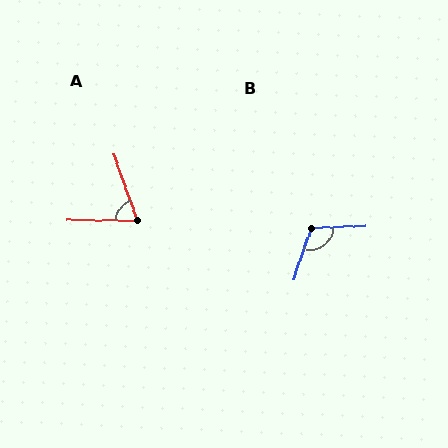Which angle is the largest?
B, at approximately 112 degrees.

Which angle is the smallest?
A, at approximately 70 degrees.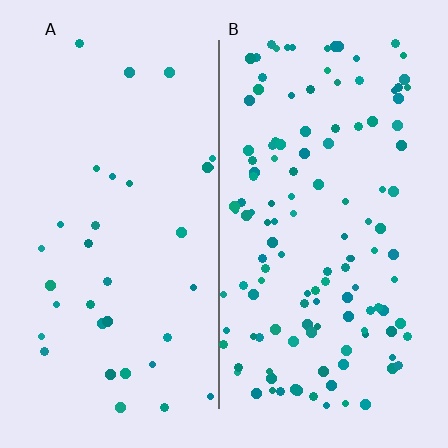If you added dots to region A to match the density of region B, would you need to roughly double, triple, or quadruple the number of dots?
Approximately quadruple.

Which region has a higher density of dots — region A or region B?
B (the right).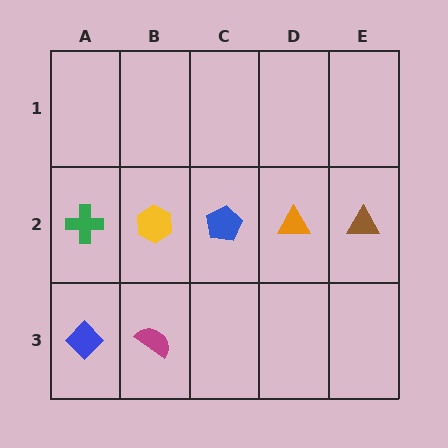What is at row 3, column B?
A magenta semicircle.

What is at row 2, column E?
A brown triangle.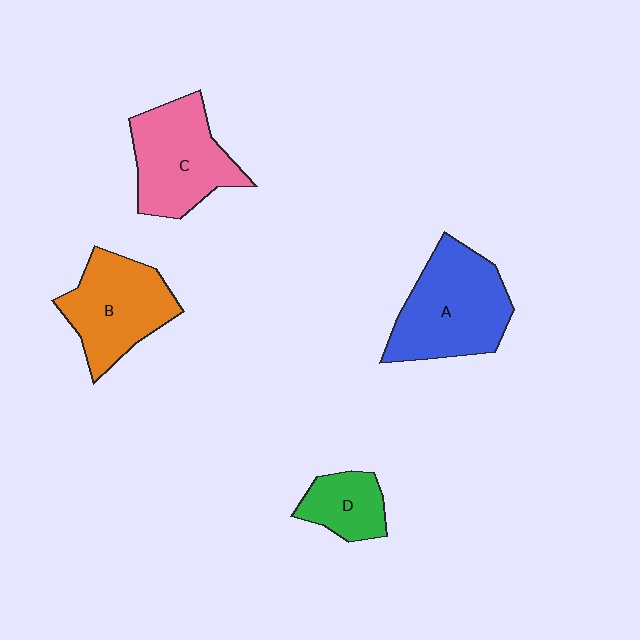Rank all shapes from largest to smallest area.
From largest to smallest: A (blue), C (pink), B (orange), D (green).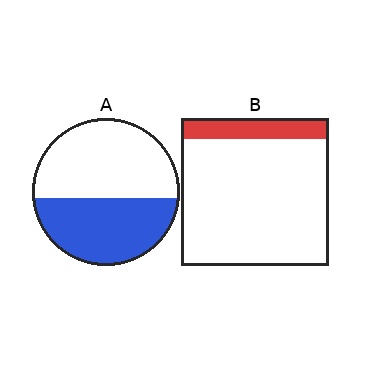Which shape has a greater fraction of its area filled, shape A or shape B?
Shape A.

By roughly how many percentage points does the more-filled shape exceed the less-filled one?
By roughly 30 percentage points (A over B).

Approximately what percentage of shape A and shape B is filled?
A is approximately 45% and B is approximately 15%.